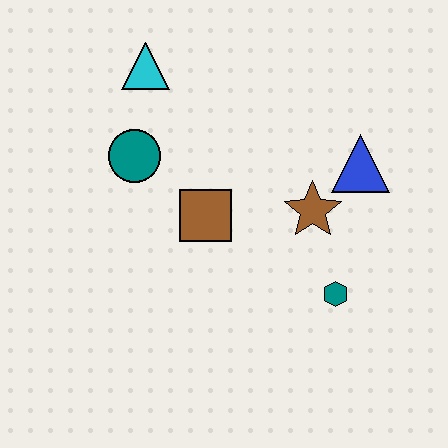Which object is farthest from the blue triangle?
The cyan triangle is farthest from the blue triangle.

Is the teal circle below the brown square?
No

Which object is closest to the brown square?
The teal circle is closest to the brown square.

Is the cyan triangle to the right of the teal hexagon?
No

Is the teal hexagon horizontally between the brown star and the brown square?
No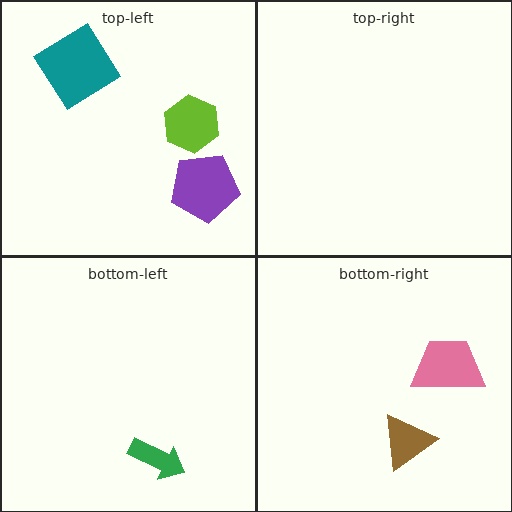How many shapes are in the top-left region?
3.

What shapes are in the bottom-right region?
The brown triangle, the pink trapezoid.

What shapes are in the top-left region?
The teal diamond, the lime hexagon, the purple pentagon.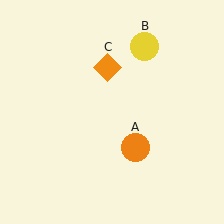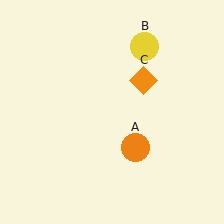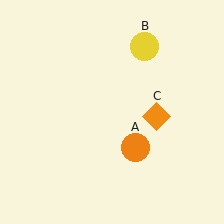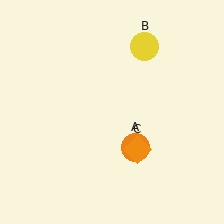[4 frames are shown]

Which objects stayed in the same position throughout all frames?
Orange circle (object A) and yellow circle (object B) remained stationary.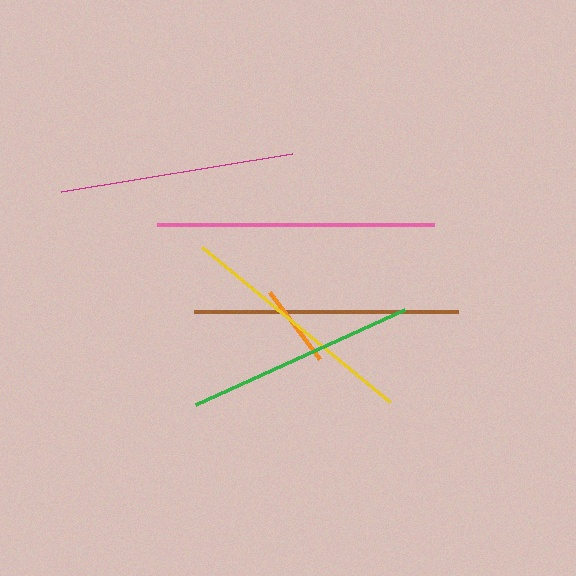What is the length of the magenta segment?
The magenta segment is approximately 234 pixels long.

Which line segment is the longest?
The pink line is the longest at approximately 277 pixels.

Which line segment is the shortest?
The orange line is the shortest at approximately 84 pixels.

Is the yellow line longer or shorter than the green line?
The yellow line is longer than the green line.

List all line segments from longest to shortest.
From longest to shortest: pink, brown, yellow, magenta, green, orange.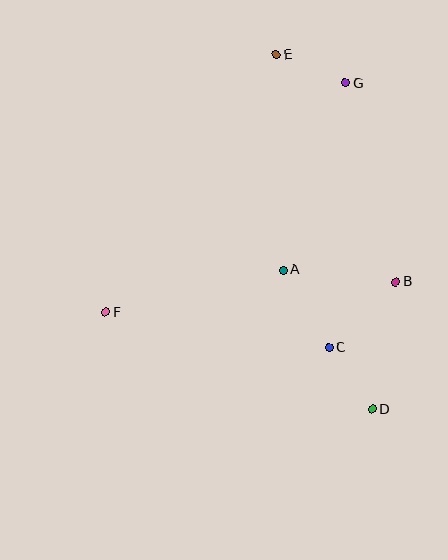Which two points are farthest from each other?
Points D and E are farthest from each other.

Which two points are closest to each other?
Points E and G are closest to each other.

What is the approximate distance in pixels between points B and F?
The distance between B and F is approximately 291 pixels.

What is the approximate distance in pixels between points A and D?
The distance between A and D is approximately 165 pixels.